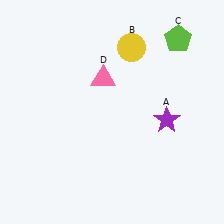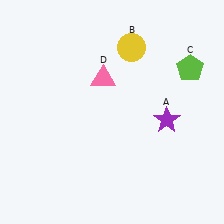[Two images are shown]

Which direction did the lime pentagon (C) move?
The lime pentagon (C) moved down.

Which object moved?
The lime pentagon (C) moved down.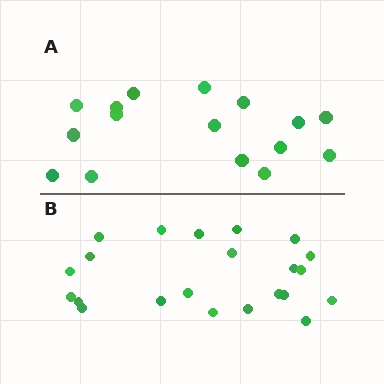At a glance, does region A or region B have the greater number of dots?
Region B (the bottom region) has more dots.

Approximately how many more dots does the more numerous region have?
Region B has about 6 more dots than region A.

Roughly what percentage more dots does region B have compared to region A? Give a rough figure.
About 40% more.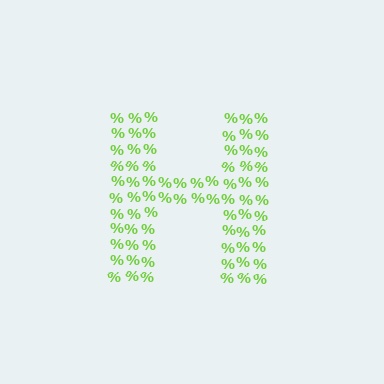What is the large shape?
The large shape is the letter H.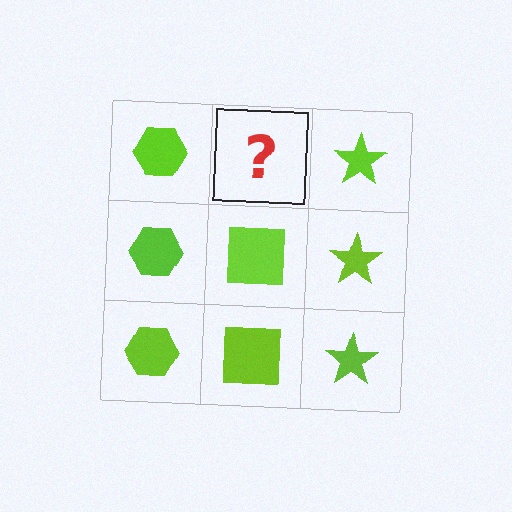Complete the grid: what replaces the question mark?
The question mark should be replaced with a lime square.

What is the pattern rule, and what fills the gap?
The rule is that each column has a consistent shape. The gap should be filled with a lime square.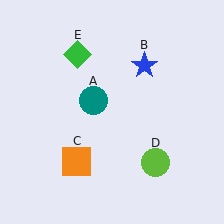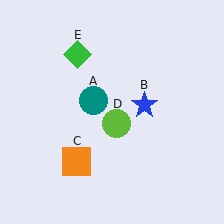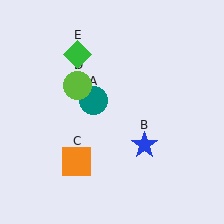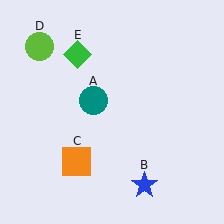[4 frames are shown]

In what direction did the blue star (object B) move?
The blue star (object B) moved down.